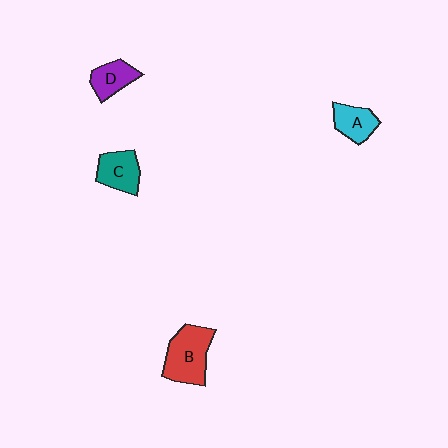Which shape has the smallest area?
Shape D (purple).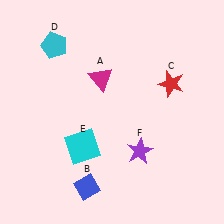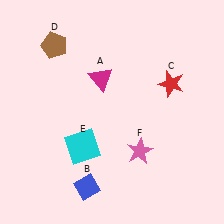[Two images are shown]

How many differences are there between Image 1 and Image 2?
There are 2 differences between the two images.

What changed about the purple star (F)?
In Image 1, F is purple. In Image 2, it changed to pink.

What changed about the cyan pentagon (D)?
In Image 1, D is cyan. In Image 2, it changed to brown.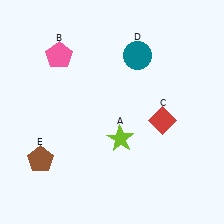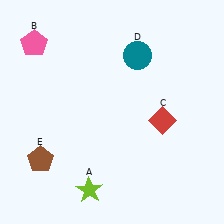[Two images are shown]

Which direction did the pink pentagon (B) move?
The pink pentagon (B) moved left.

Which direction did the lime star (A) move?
The lime star (A) moved down.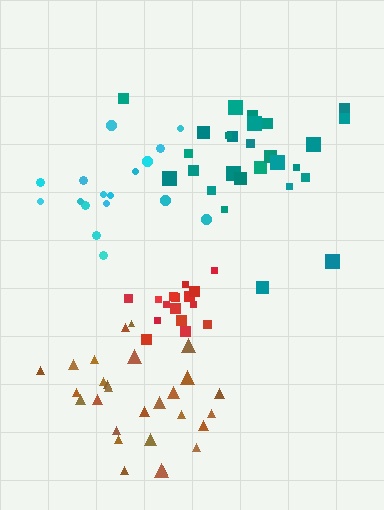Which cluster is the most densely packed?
Red.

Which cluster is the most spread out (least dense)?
Cyan.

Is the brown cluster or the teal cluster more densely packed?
Teal.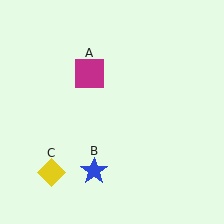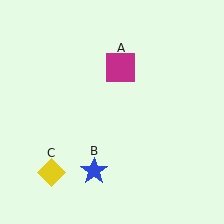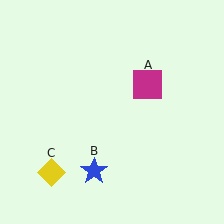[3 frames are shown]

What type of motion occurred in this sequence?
The magenta square (object A) rotated clockwise around the center of the scene.